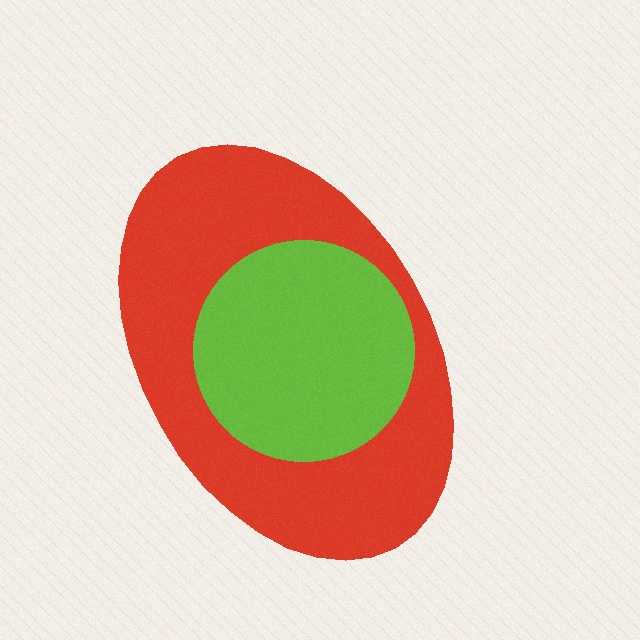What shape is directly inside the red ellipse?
The lime circle.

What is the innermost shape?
The lime circle.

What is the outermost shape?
The red ellipse.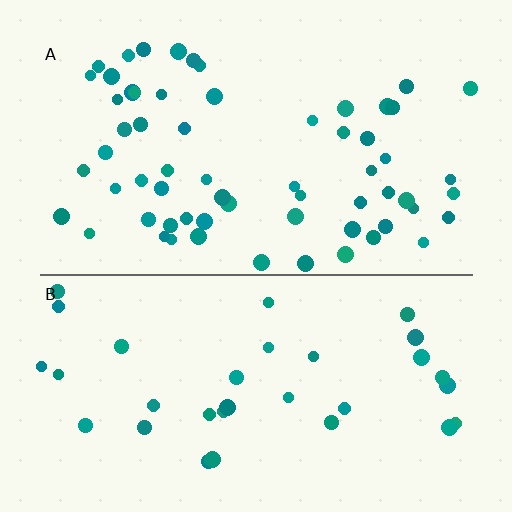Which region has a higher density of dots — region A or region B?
A (the top).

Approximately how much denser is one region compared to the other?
Approximately 1.9× — region A over region B.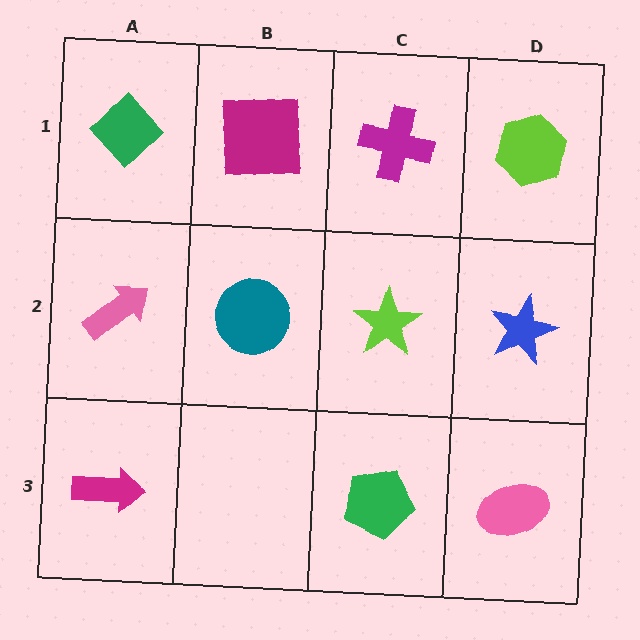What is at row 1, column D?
A lime hexagon.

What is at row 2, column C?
A lime star.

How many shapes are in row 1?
4 shapes.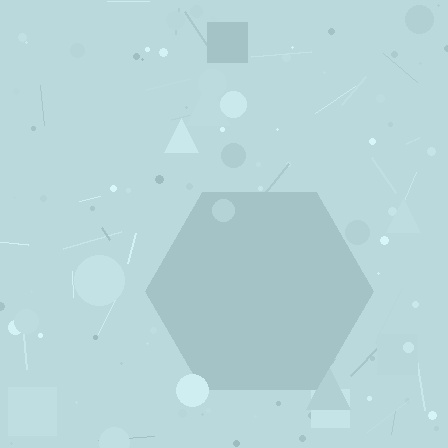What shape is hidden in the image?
A hexagon is hidden in the image.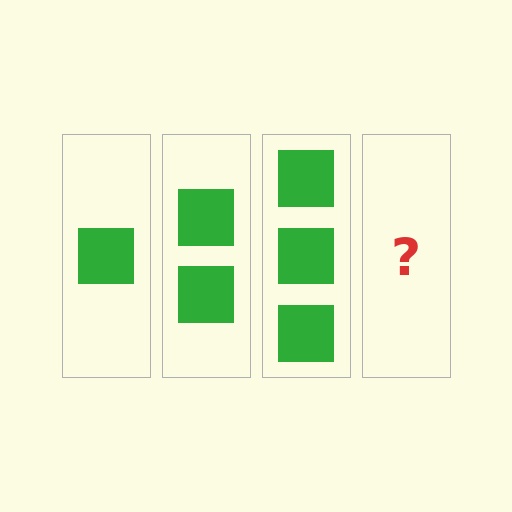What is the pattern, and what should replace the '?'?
The pattern is that each step adds one more square. The '?' should be 4 squares.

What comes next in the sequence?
The next element should be 4 squares.